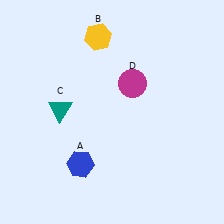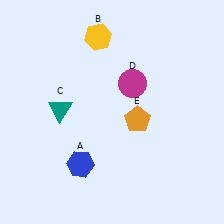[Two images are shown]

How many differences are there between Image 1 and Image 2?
There is 1 difference between the two images.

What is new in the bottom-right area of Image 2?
An orange pentagon (E) was added in the bottom-right area of Image 2.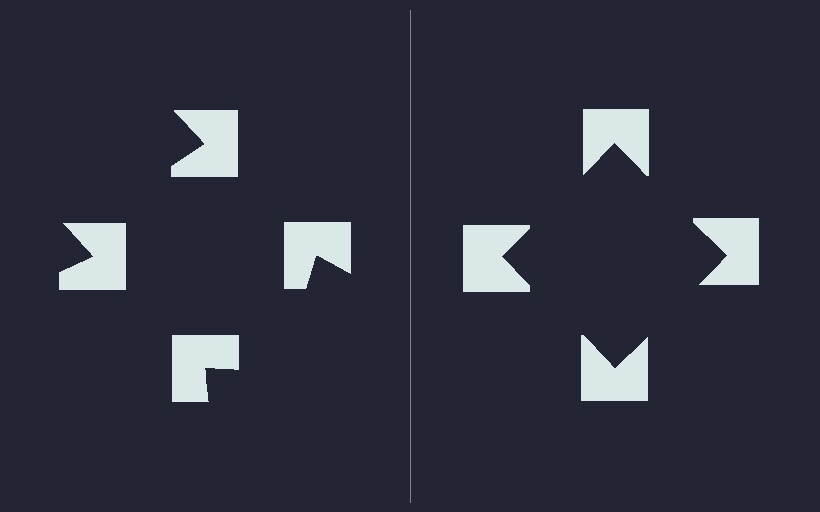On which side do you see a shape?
An illusory square appears on the right side. On the left side the wedge cuts are rotated, so no coherent shape forms.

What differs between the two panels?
The notched squares are positioned identically on both sides; only the wedge orientations differ. On the right they align to a square; on the left they are misaligned.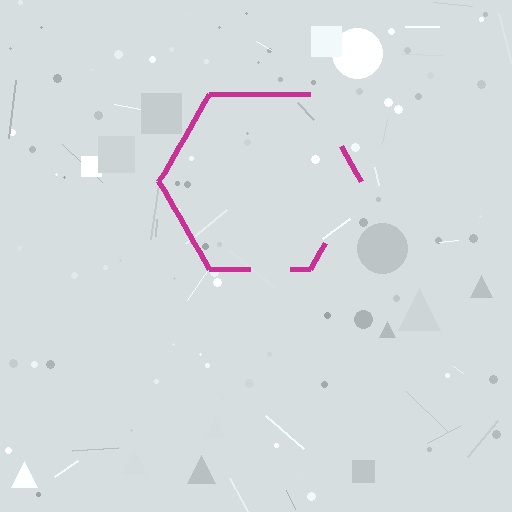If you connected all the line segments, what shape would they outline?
They would outline a hexagon.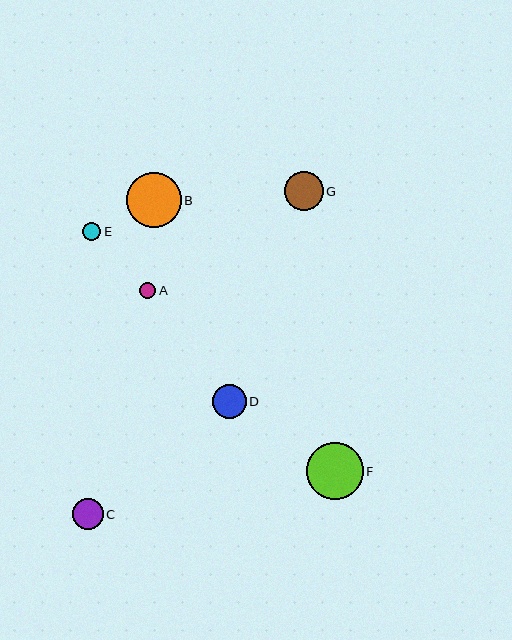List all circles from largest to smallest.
From largest to smallest: F, B, G, D, C, E, A.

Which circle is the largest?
Circle F is the largest with a size of approximately 56 pixels.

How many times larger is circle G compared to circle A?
Circle G is approximately 2.4 times the size of circle A.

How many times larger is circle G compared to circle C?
Circle G is approximately 1.2 times the size of circle C.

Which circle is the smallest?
Circle A is the smallest with a size of approximately 16 pixels.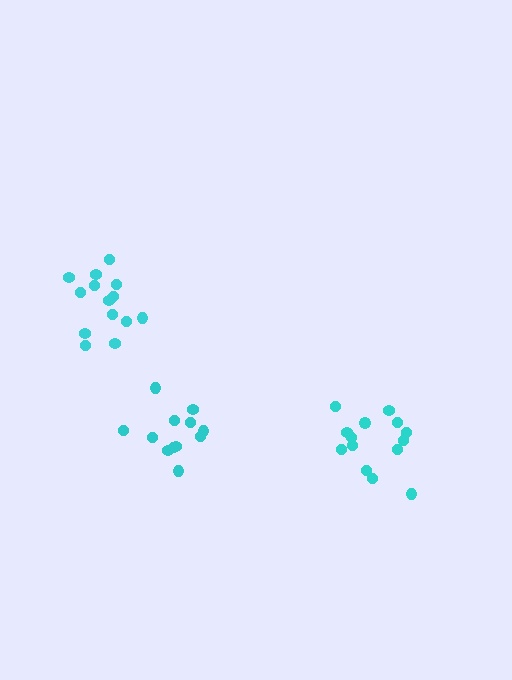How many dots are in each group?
Group 1: 14 dots, Group 2: 14 dots, Group 3: 12 dots (40 total).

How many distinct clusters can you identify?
There are 3 distinct clusters.